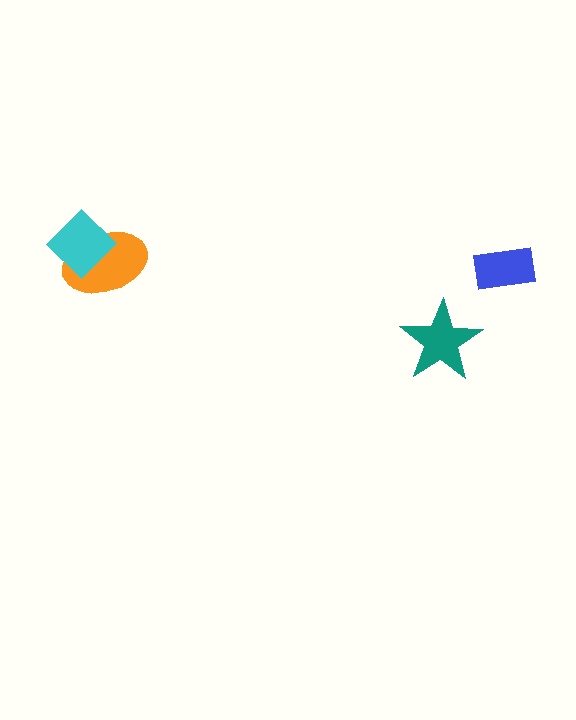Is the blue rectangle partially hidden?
No, no other shape covers it.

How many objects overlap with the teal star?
0 objects overlap with the teal star.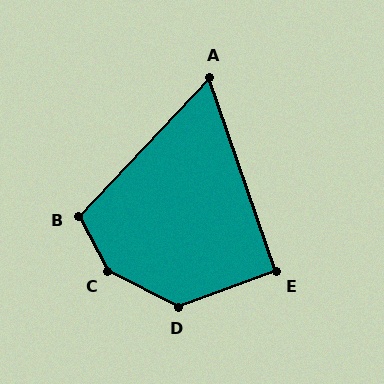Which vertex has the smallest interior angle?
A, at approximately 62 degrees.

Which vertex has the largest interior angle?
C, at approximately 144 degrees.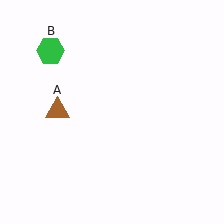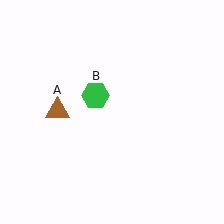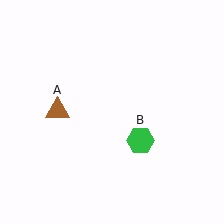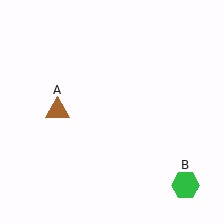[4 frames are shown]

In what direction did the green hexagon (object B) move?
The green hexagon (object B) moved down and to the right.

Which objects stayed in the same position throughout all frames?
Brown triangle (object A) remained stationary.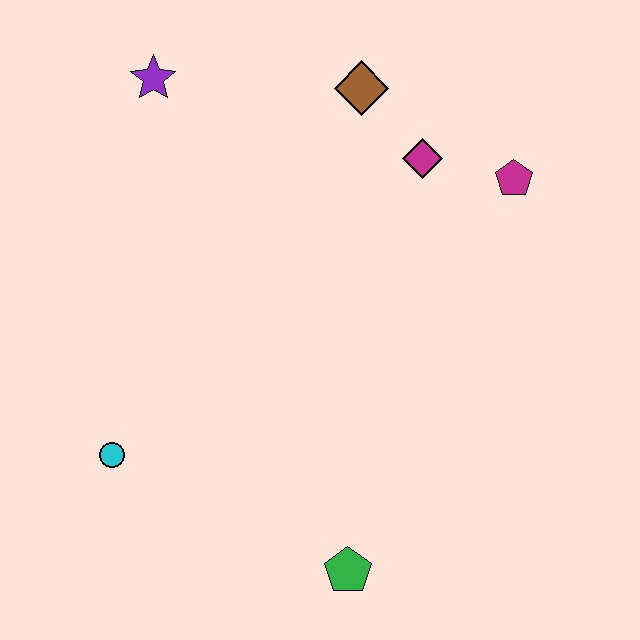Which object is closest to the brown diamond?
The magenta diamond is closest to the brown diamond.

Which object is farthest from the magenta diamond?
The cyan circle is farthest from the magenta diamond.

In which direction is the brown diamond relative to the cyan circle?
The brown diamond is above the cyan circle.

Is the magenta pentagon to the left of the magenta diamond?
No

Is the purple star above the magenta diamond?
Yes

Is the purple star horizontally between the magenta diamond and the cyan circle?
Yes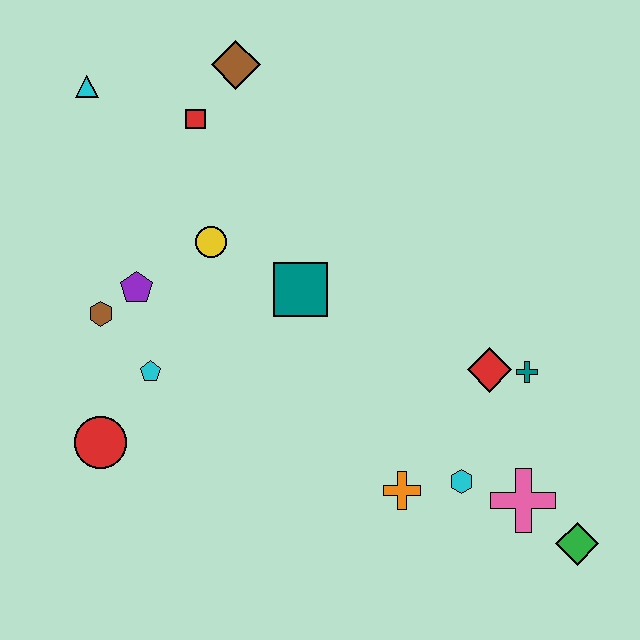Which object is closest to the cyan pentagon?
The brown hexagon is closest to the cyan pentagon.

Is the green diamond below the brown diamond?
Yes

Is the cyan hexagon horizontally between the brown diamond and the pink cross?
Yes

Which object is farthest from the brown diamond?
The green diamond is farthest from the brown diamond.